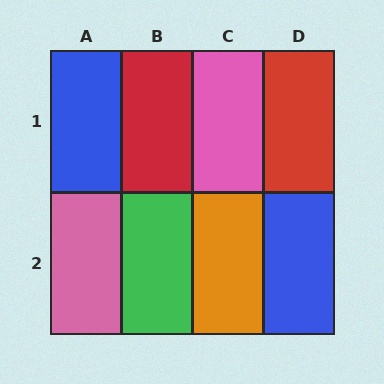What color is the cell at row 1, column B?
Red.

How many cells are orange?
1 cell is orange.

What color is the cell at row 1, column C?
Pink.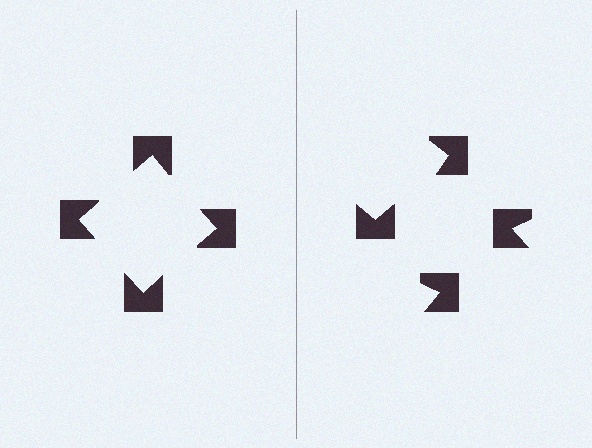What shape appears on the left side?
An illusory square.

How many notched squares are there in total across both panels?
8 — 4 on each side.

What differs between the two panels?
The notched squares are positioned identically on both sides; only the wedge orientations differ. On the left they align to a square; on the right they are misaligned.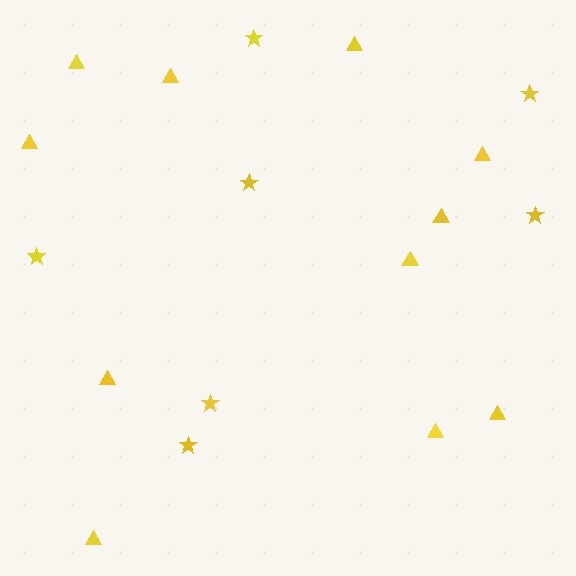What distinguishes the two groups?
There are 2 groups: one group of triangles (11) and one group of stars (7).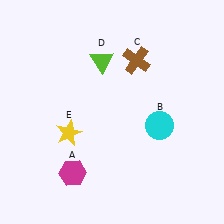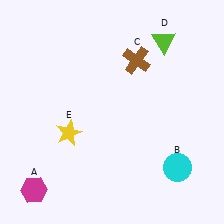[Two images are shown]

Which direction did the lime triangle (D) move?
The lime triangle (D) moved right.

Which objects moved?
The objects that moved are: the magenta hexagon (A), the cyan circle (B), the lime triangle (D).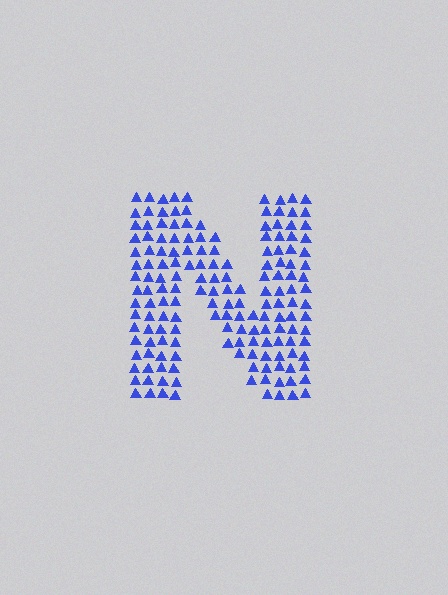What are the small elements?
The small elements are triangles.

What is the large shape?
The large shape is the letter N.